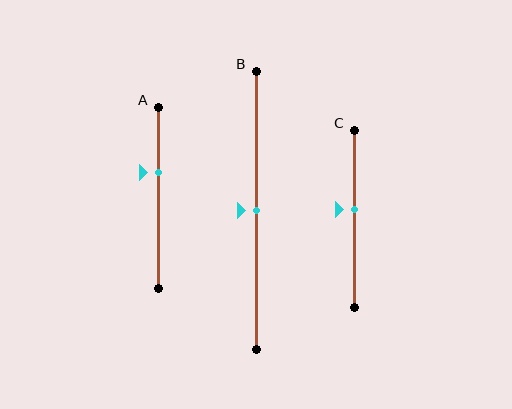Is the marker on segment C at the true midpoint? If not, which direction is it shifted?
No, the marker on segment C is shifted upward by about 5% of the segment length.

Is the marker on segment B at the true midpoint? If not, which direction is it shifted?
Yes, the marker on segment B is at the true midpoint.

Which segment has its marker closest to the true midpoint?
Segment B has its marker closest to the true midpoint.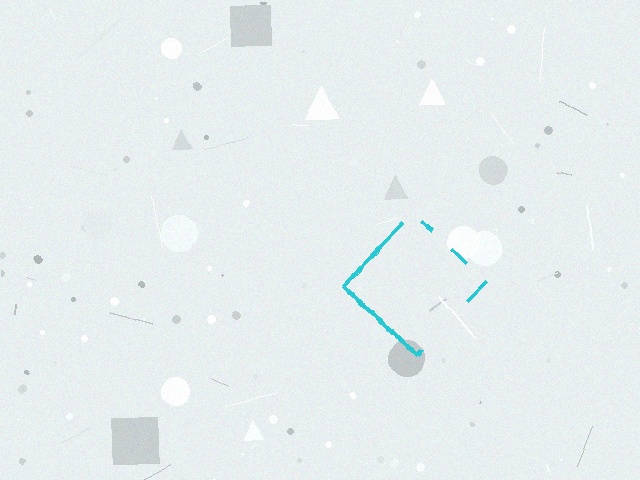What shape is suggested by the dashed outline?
The dashed outline suggests a diamond.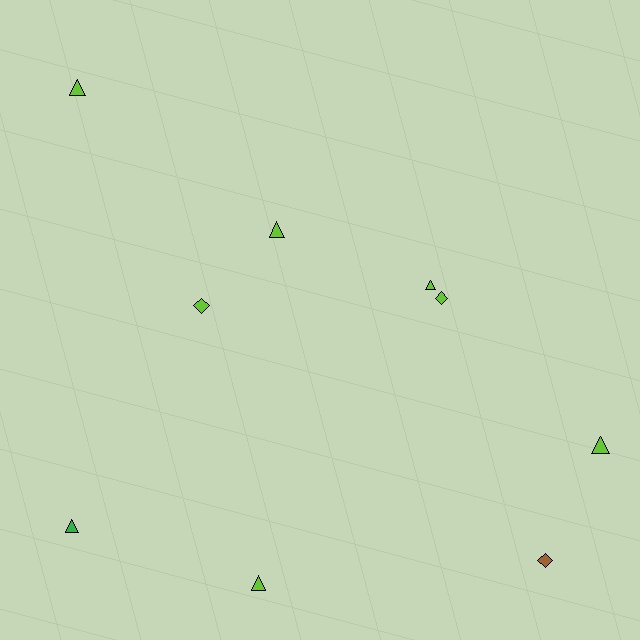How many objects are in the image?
There are 9 objects.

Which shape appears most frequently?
Triangle, with 6 objects.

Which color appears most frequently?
Lime, with 7 objects.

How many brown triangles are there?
There are no brown triangles.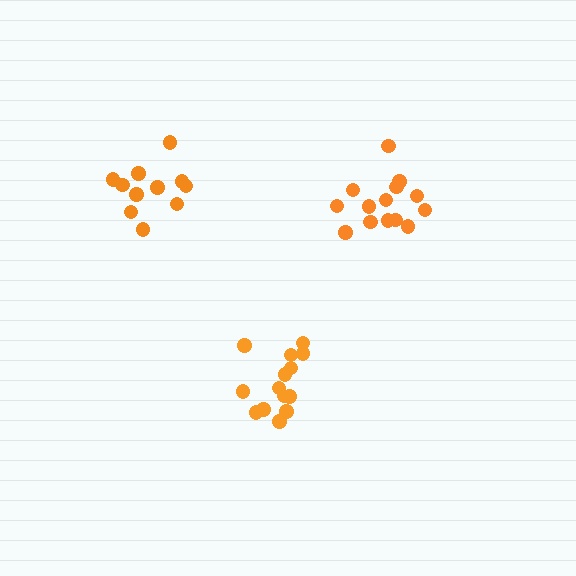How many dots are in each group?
Group 1: 14 dots, Group 2: 11 dots, Group 3: 14 dots (39 total).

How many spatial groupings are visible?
There are 3 spatial groupings.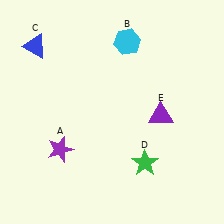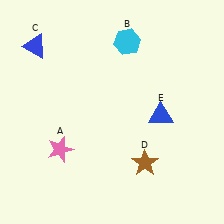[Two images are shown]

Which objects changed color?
A changed from purple to pink. D changed from green to brown. E changed from purple to blue.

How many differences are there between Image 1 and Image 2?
There are 3 differences between the two images.